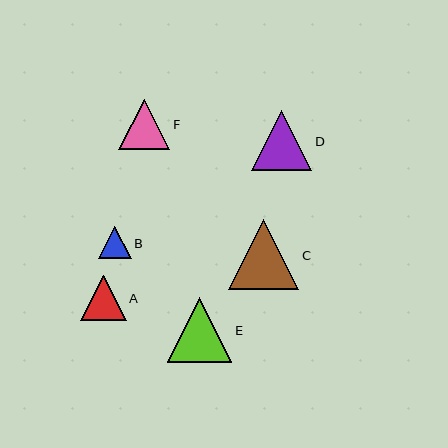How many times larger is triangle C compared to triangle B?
Triangle C is approximately 2.2 times the size of triangle B.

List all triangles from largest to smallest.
From largest to smallest: C, E, D, F, A, B.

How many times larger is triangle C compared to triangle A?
Triangle C is approximately 1.5 times the size of triangle A.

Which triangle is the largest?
Triangle C is the largest with a size of approximately 70 pixels.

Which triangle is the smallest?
Triangle B is the smallest with a size of approximately 32 pixels.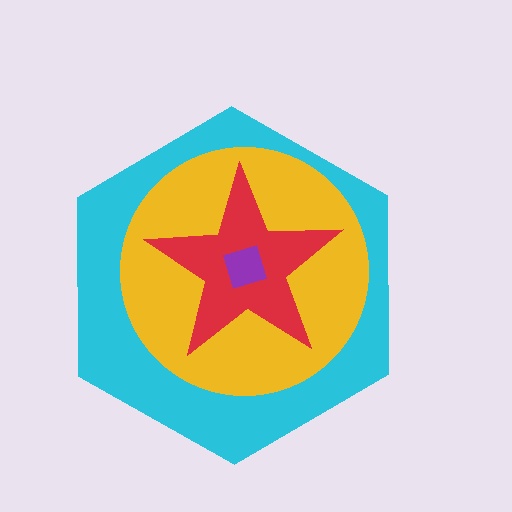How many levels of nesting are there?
4.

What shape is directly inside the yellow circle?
The red star.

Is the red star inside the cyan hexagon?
Yes.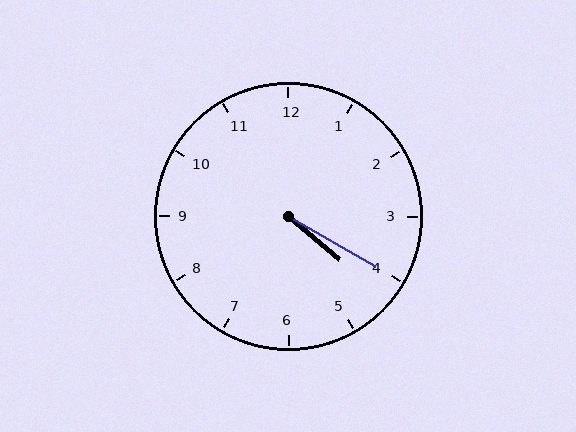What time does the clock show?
4:20.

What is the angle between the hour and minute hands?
Approximately 10 degrees.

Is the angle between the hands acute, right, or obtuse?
It is acute.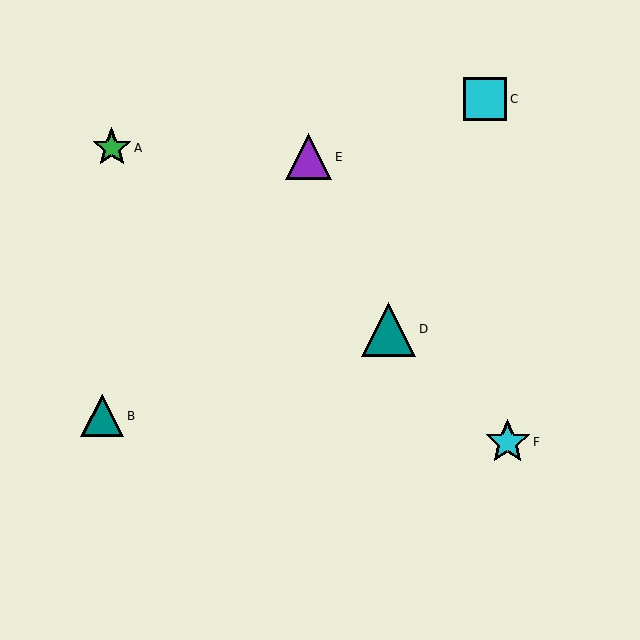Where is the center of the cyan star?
The center of the cyan star is at (508, 442).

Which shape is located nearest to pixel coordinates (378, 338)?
The teal triangle (labeled D) at (389, 329) is nearest to that location.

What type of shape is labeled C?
Shape C is a cyan square.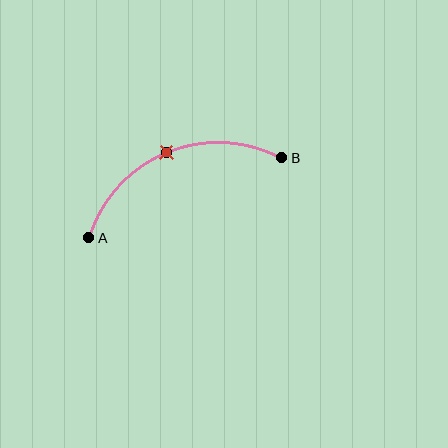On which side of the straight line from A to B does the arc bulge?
The arc bulges above the straight line connecting A and B.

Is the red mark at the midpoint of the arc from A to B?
Yes. The red mark lies on the arc at equal arc-length from both A and B — it is the arc midpoint.